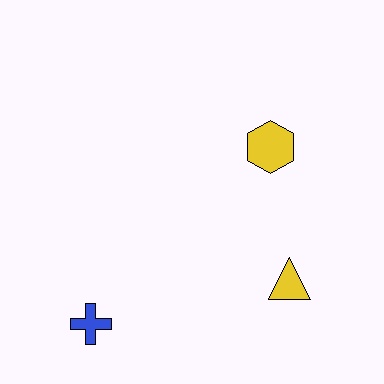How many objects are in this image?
There are 3 objects.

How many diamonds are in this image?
There are no diamonds.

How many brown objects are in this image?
There are no brown objects.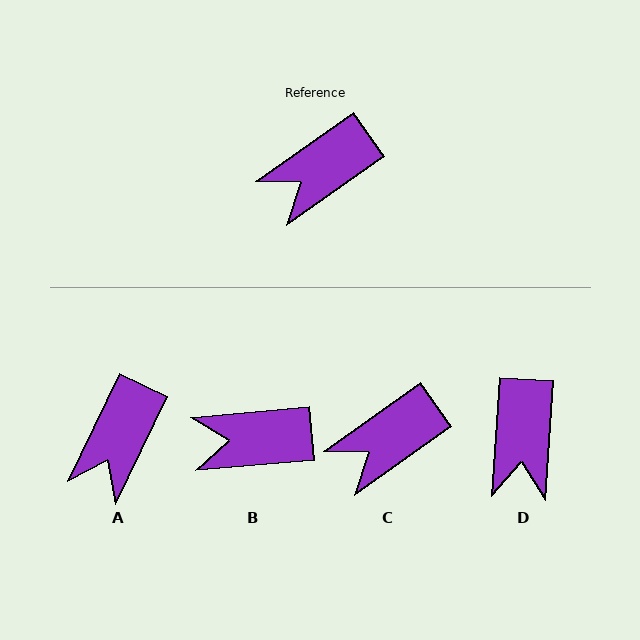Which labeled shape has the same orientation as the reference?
C.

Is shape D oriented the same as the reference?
No, it is off by about 51 degrees.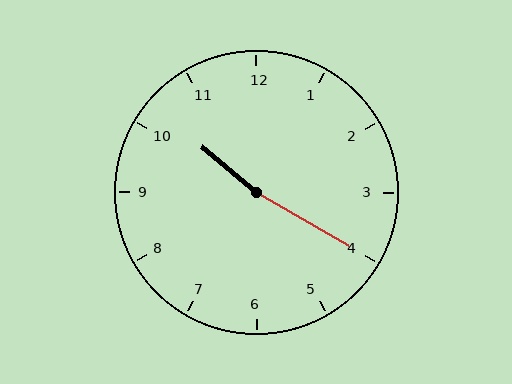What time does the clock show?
10:20.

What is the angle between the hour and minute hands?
Approximately 170 degrees.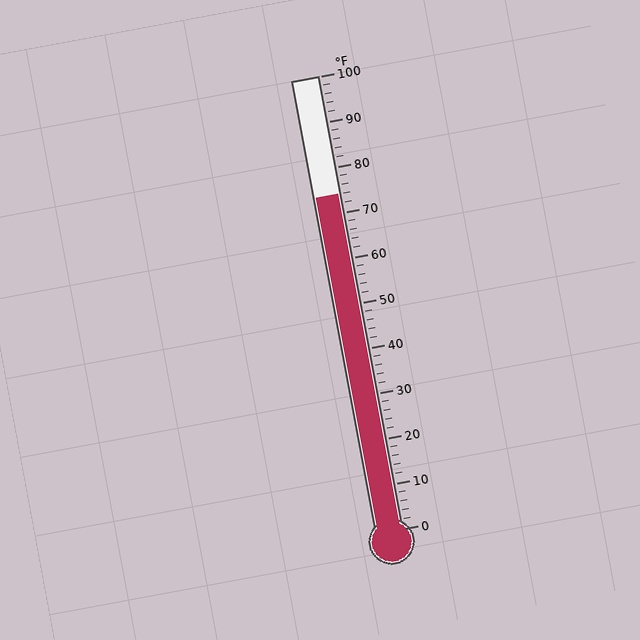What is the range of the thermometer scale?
The thermometer scale ranges from 0°F to 100°F.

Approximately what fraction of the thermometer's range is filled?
The thermometer is filled to approximately 75% of its range.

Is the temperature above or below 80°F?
The temperature is below 80°F.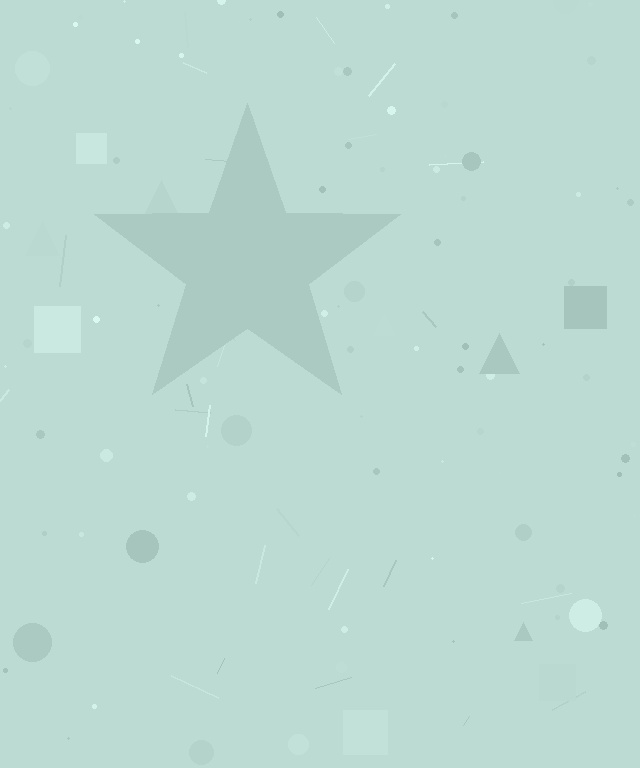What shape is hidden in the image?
A star is hidden in the image.